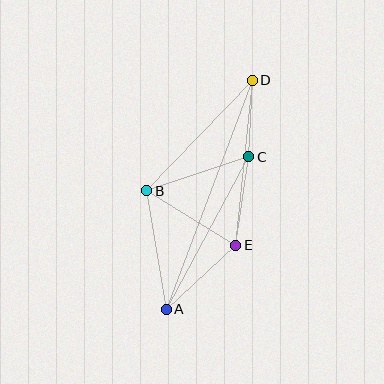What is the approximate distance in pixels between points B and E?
The distance between B and E is approximately 104 pixels.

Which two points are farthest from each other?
Points A and D are farthest from each other.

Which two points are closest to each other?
Points C and D are closest to each other.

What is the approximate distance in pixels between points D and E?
The distance between D and E is approximately 166 pixels.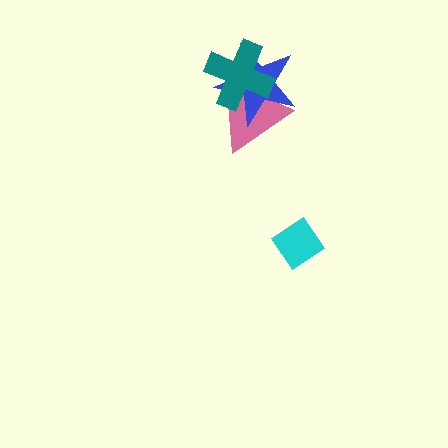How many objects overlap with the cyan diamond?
0 objects overlap with the cyan diamond.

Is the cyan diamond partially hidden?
No, no other shape covers it.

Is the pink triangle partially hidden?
Yes, it is partially covered by another shape.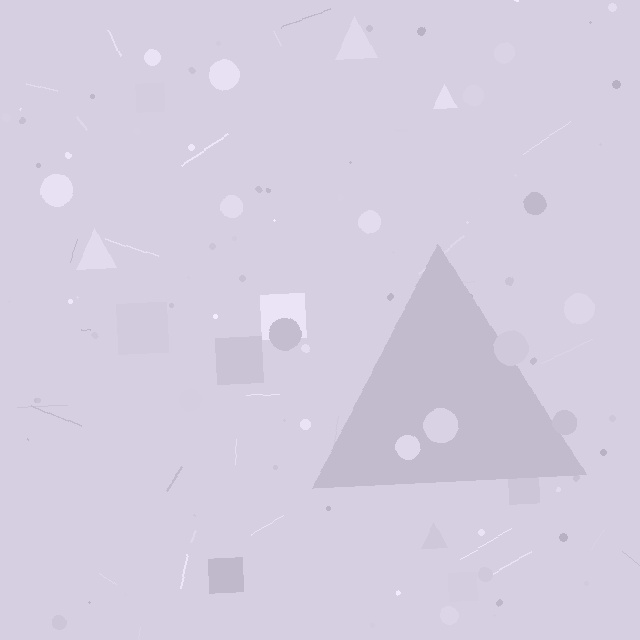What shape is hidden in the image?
A triangle is hidden in the image.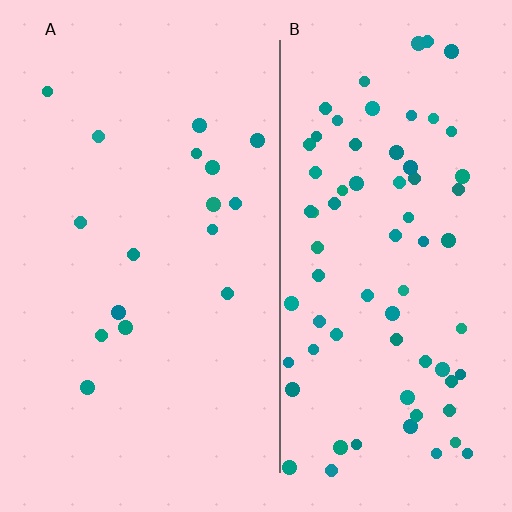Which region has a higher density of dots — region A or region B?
B (the right).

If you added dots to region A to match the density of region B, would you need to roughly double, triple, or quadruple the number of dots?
Approximately quadruple.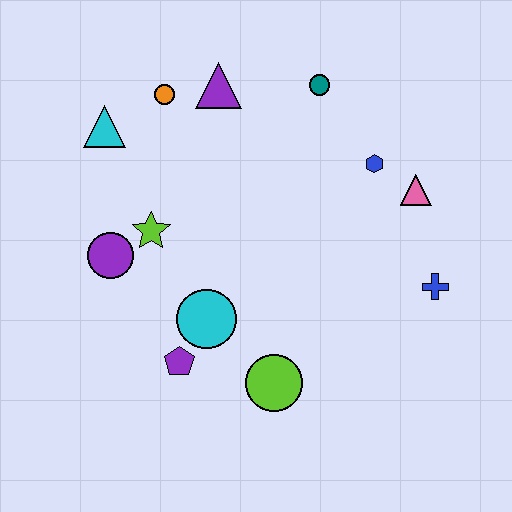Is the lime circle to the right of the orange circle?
Yes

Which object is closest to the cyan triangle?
The orange circle is closest to the cyan triangle.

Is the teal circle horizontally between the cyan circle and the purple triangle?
No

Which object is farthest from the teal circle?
The purple pentagon is farthest from the teal circle.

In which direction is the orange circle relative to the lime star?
The orange circle is above the lime star.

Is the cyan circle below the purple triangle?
Yes